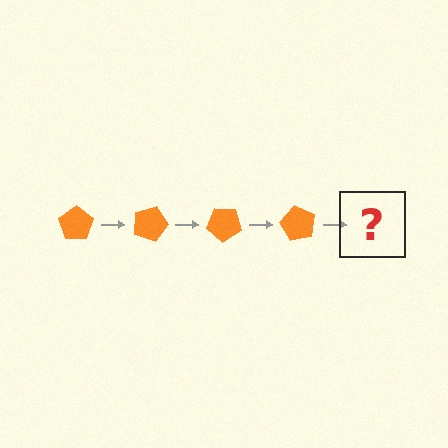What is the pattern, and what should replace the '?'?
The pattern is that the pentagon rotates 20 degrees each step. The '?' should be an orange pentagon rotated 80 degrees.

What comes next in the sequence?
The next element should be an orange pentagon rotated 80 degrees.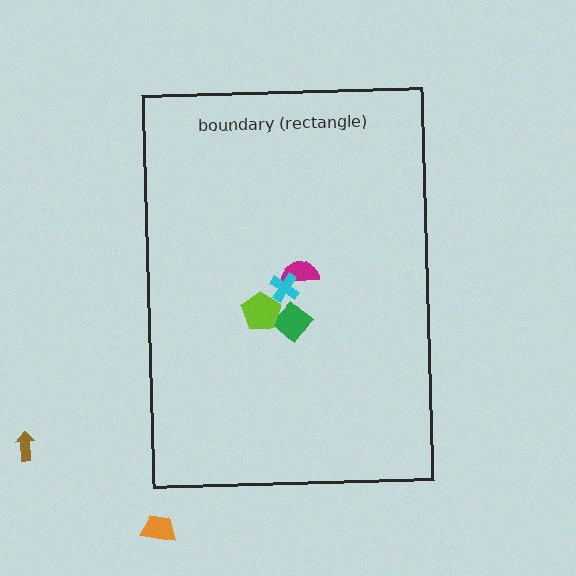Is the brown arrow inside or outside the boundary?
Outside.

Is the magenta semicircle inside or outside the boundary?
Inside.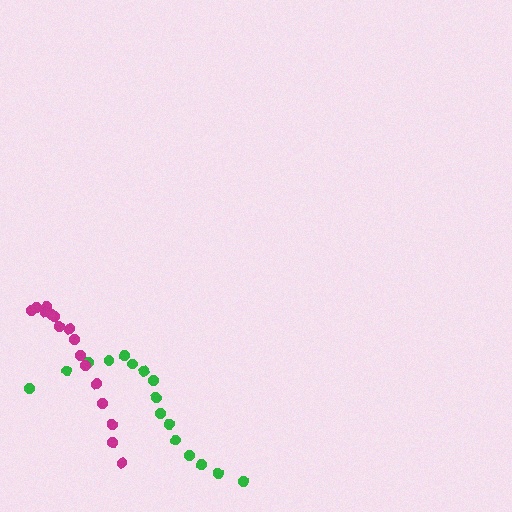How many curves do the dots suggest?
There are 2 distinct paths.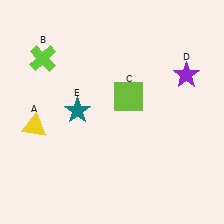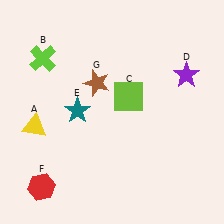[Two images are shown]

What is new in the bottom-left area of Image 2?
A red hexagon (F) was added in the bottom-left area of Image 2.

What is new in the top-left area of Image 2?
A brown star (G) was added in the top-left area of Image 2.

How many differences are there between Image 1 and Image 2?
There are 2 differences between the two images.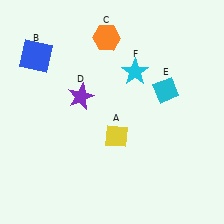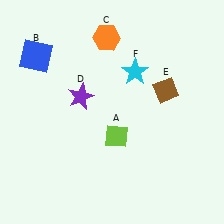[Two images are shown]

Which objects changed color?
A changed from yellow to lime. E changed from cyan to brown.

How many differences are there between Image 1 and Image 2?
There are 2 differences between the two images.